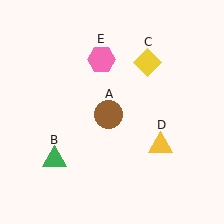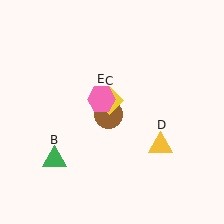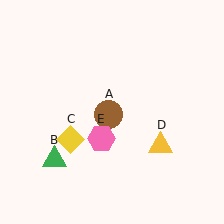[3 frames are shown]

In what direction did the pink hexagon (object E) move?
The pink hexagon (object E) moved down.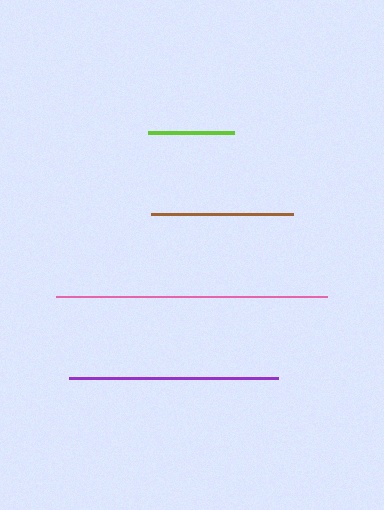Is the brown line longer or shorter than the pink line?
The pink line is longer than the brown line.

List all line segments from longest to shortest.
From longest to shortest: pink, purple, brown, lime.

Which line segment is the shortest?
The lime line is the shortest at approximately 85 pixels.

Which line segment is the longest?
The pink line is the longest at approximately 271 pixels.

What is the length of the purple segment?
The purple segment is approximately 209 pixels long.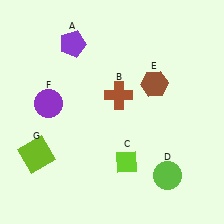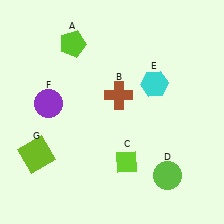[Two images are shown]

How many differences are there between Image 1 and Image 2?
There are 2 differences between the two images.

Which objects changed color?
A changed from purple to lime. E changed from brown to cyan.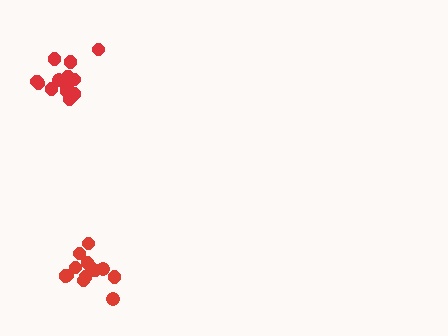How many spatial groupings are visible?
There are 2 spatial groupings.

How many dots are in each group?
Group 1: 13 dots, Group 2: 14 dots (27 total).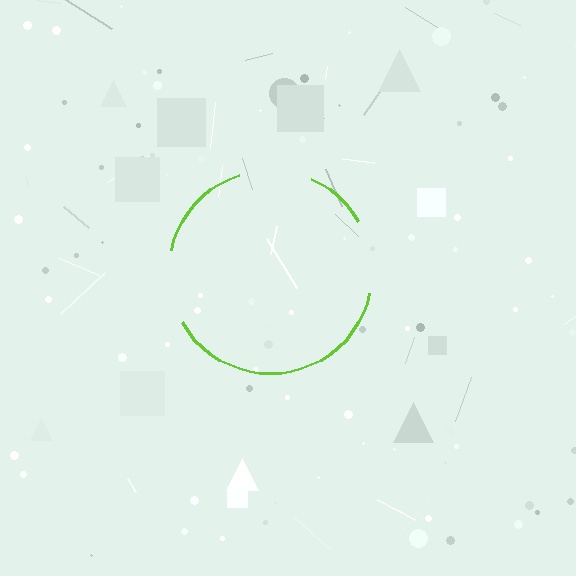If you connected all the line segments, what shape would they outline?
They would outline a circle.